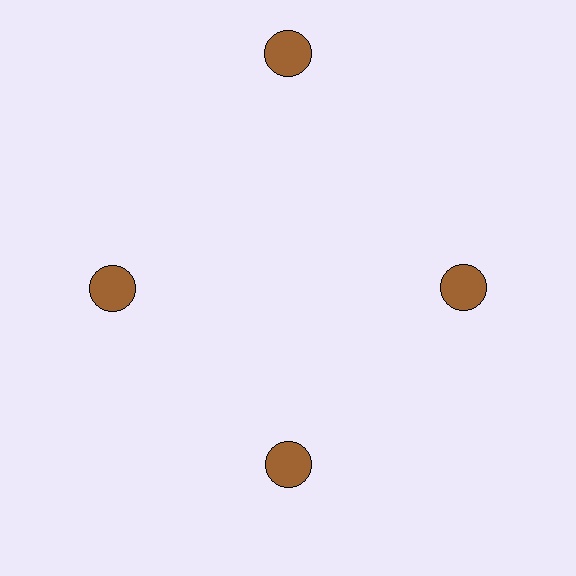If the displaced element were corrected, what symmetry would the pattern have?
It would have 4-fold rotational symmetry — the pattern would map onto itself every 90 degrees.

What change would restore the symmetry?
The symmetry would be restored by moving it inward, back onto the ring so that all 4 circles sit at equal angles and equal distance from the center.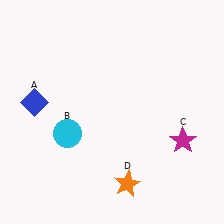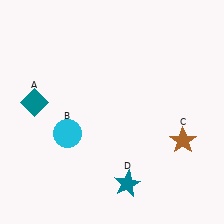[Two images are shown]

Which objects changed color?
A changed from blue to teal. C changed from magenta to brown. D changed from orange to teal.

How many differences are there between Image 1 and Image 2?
There are 3 differences between the two images.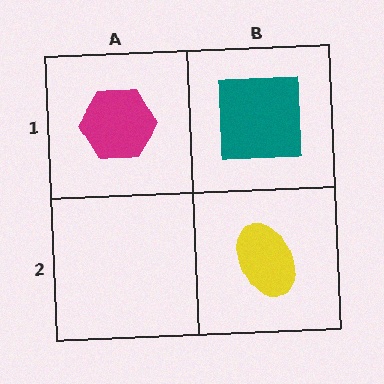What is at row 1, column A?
A magenta hexagon.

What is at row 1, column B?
A teal square.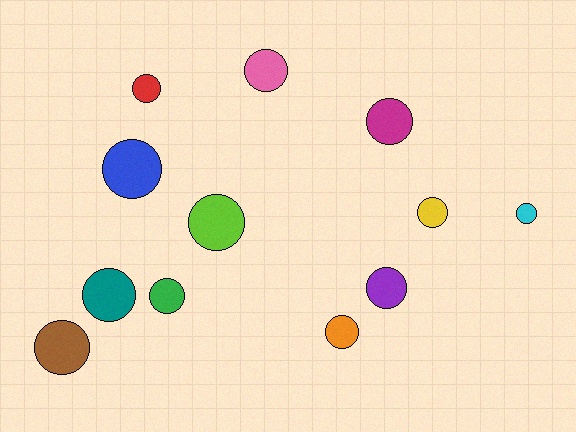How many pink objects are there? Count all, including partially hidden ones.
There is 1 pink object.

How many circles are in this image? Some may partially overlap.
There are 12 circles.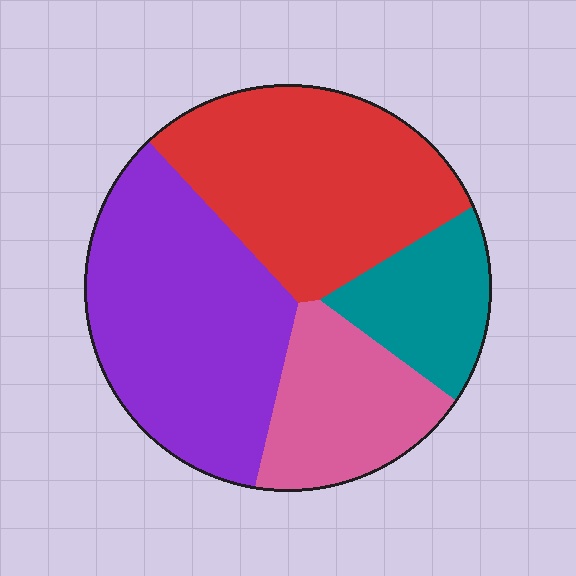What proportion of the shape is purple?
Purple takes up about three eighths (3/8) of the shape.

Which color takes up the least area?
Teal, at roughly 15%.